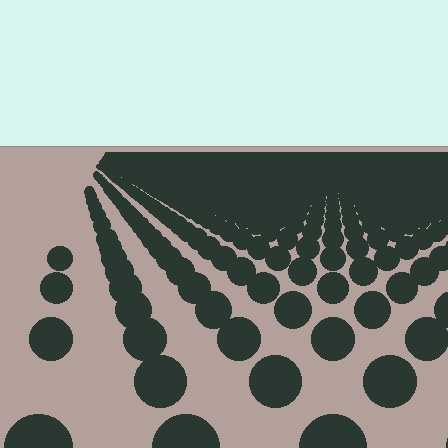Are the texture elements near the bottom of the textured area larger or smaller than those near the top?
Larger. Near the bottom, elements are closer to the viewer and appear at a bigger on-screen size.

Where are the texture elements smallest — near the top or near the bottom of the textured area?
Near the top.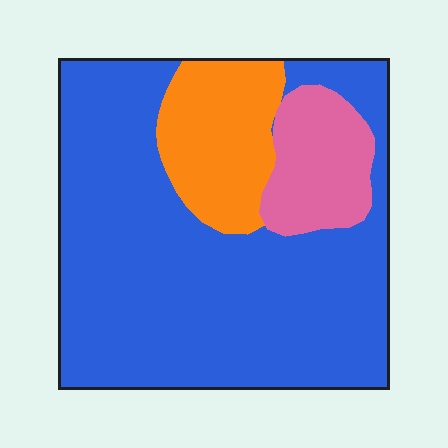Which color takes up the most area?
Blue, at roughly 70%.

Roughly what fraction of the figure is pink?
Pink covers 12% of the figure.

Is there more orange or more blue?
Blue.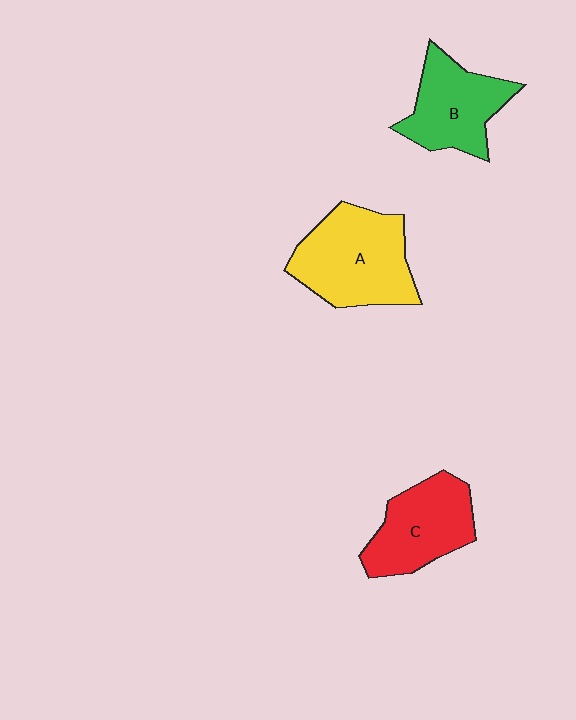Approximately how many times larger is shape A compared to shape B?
Approximately 1.3 times.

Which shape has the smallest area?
Shape B (green).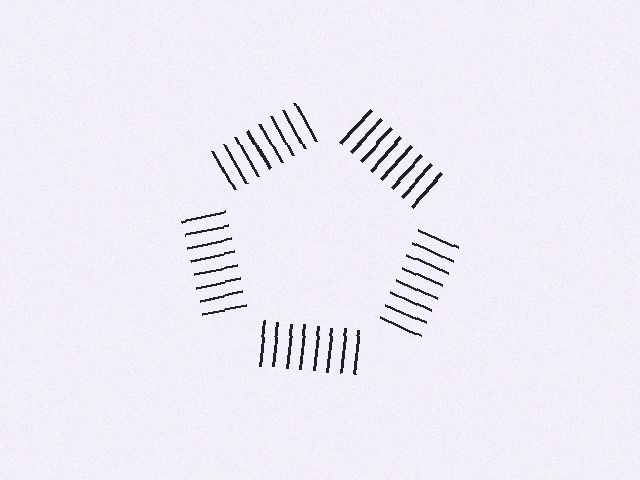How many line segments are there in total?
40 — 8 along each of the 5 edges.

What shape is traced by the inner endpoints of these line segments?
An illusory pentagon — the line segments terminate on its edges but no continuous stroke is drawn.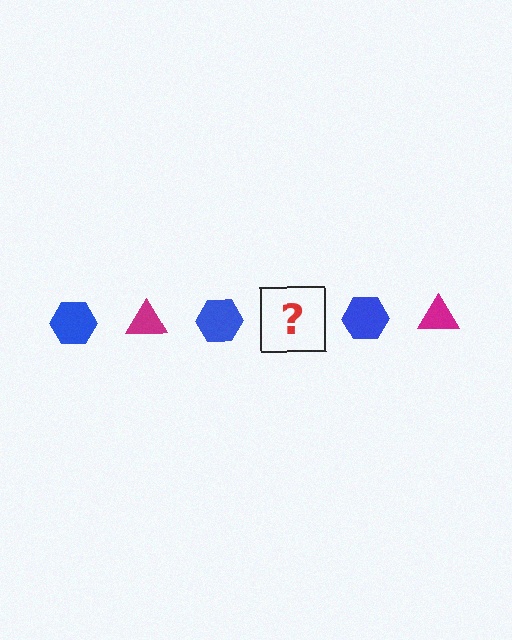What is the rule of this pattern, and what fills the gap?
The rule is that the pattern alternates between blue hexagon and magenta triangle. The gap should be filled with a magenta triangle.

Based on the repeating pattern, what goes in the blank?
The blank should be a magenta triangle.